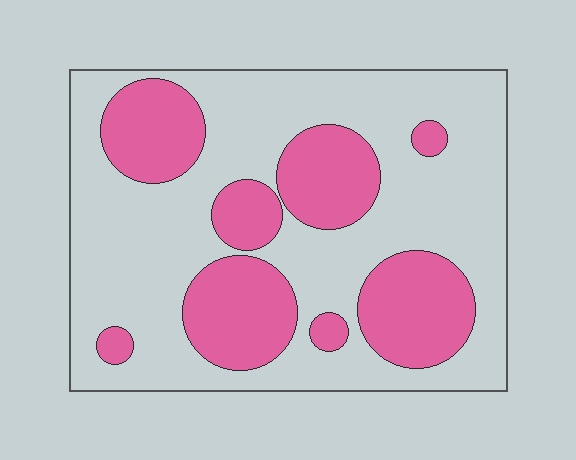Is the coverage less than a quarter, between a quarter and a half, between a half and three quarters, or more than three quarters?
Between a quarter and a half.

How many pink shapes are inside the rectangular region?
8.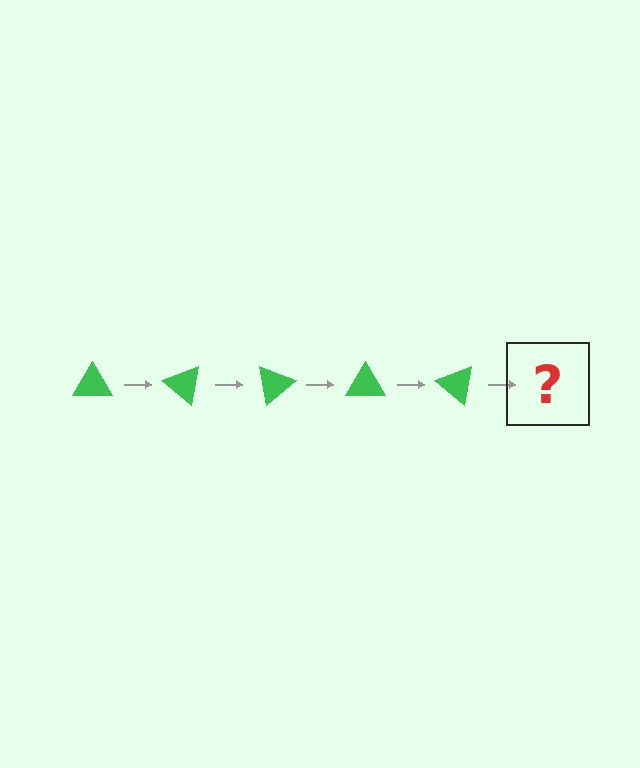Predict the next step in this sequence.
The next step is a green triangle rotated 200 degrees.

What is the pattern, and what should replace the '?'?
The pattern is that the triangle rotates 40 degrees each step. The '?' should be a green triangle rotated 200 degrees.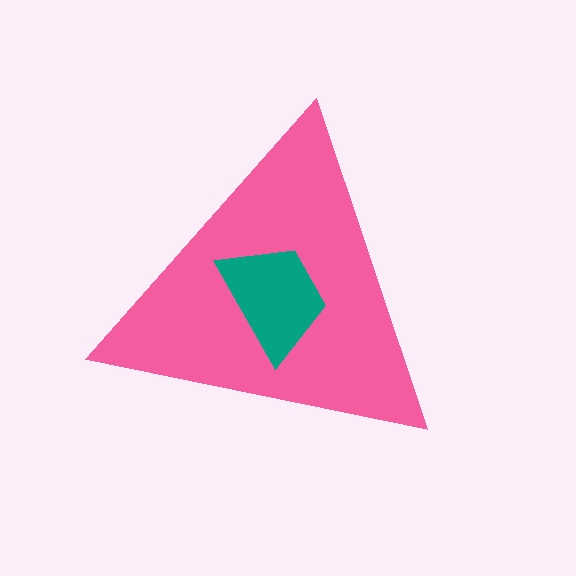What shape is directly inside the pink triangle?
The teal trapezoid.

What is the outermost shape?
The pink triangle.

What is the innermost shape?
The teal trapezoid.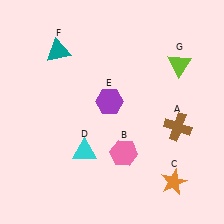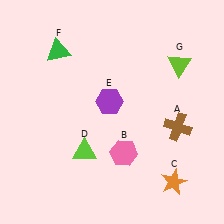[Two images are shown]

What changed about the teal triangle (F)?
In Image 1, F is teal. In Image 2, it changed to green.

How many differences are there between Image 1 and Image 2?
There are 2 differences between the two images.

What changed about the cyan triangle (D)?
In Image 1, D is cyan. In Image 2, it changed to lime.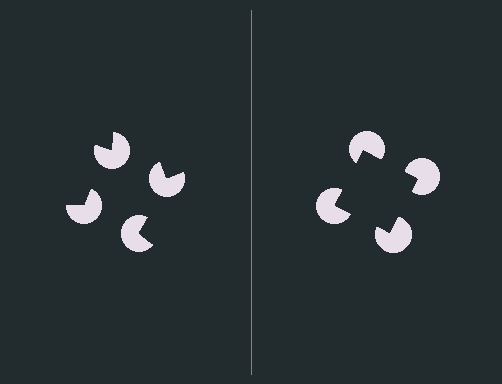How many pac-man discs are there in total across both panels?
8 — 4 on each side.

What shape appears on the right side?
An illusory square.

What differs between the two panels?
The pac-man discs are positioned identically on both sides; only the wedge orientations differ. On the right they align to a square; on the left they are misaligned.